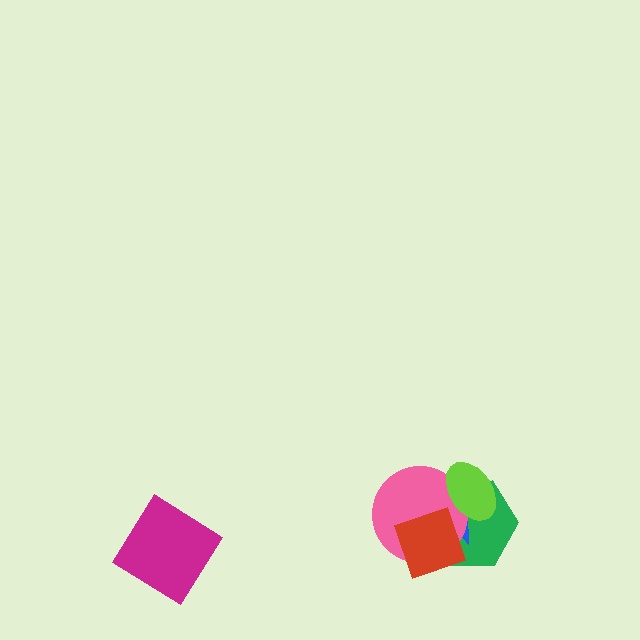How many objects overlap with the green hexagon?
4 objects overlap with the green hexagon.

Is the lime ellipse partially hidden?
No, no other shape covers it.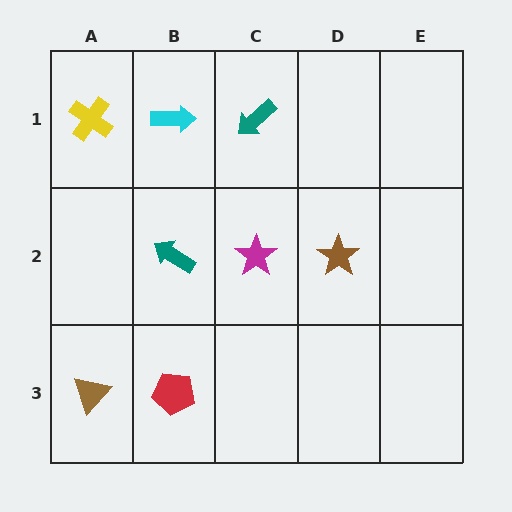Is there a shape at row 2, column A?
No, that cell is empty.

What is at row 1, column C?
A teal arrow.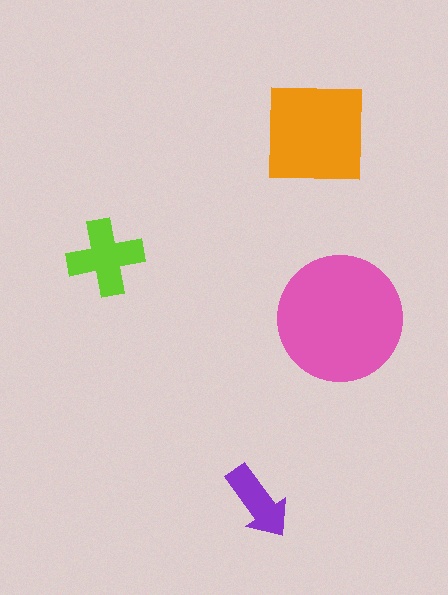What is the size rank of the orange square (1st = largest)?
2nd.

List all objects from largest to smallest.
The pink circle, the orange square, the lime cross, the purple arrow.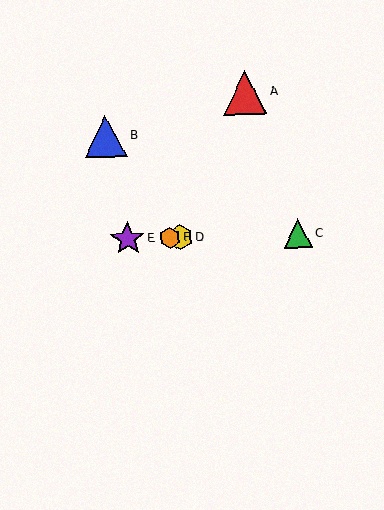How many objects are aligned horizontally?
4 objects (C, D, E, F) are aligned horizontally.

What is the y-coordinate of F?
Object F is at y≈238.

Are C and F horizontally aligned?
Yes, both are at y≈234.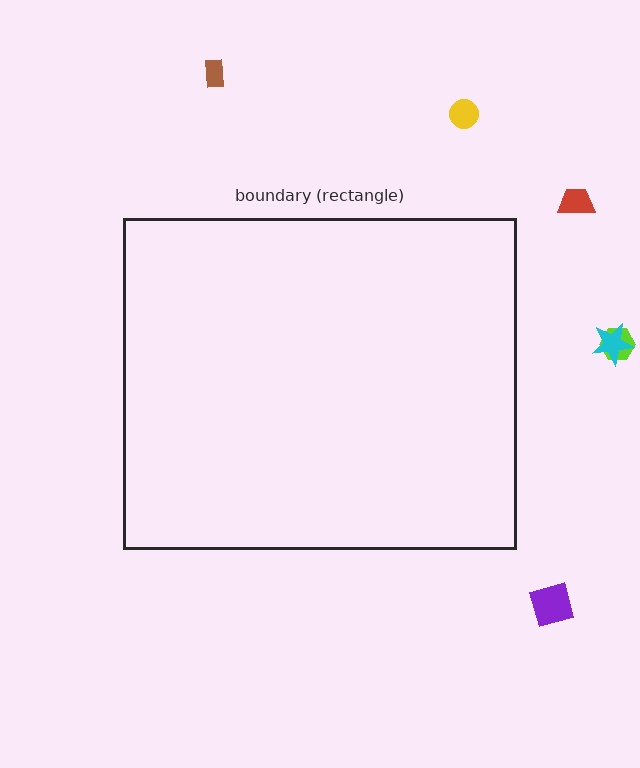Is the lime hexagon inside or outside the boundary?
Outside.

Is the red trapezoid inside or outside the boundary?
Outside.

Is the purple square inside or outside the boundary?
Outside.